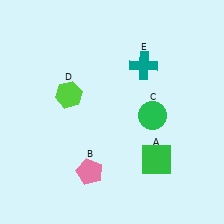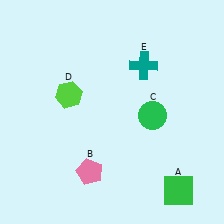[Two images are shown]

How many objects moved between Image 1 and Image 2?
1 object moved between the two images.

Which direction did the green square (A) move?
The green square (A) moved down.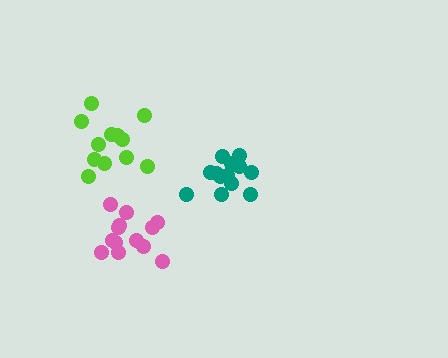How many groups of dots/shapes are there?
There are 3 groups.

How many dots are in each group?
Group 1: 14 dots, Group 2: 13 dots, Group 3: 12 dots (39 total).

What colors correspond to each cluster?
The clusters are colored: teal, pink, lime.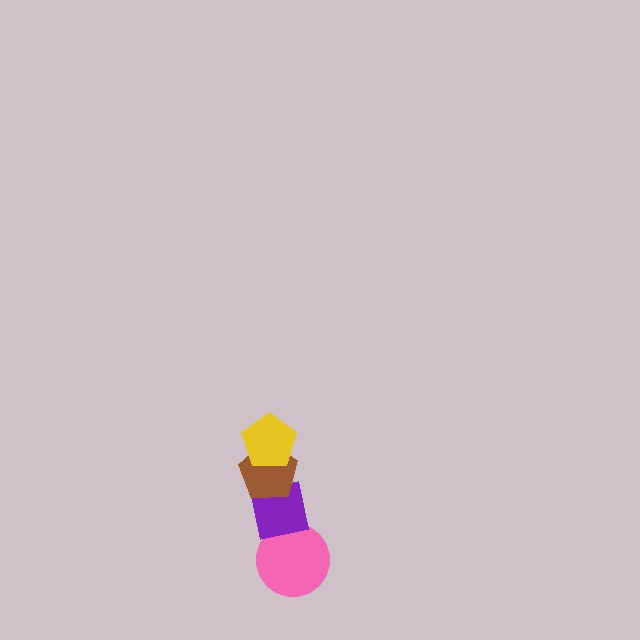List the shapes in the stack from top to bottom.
From top to bottom: the yellow pentagon, the brown pentagon, the purple square, the pink circle.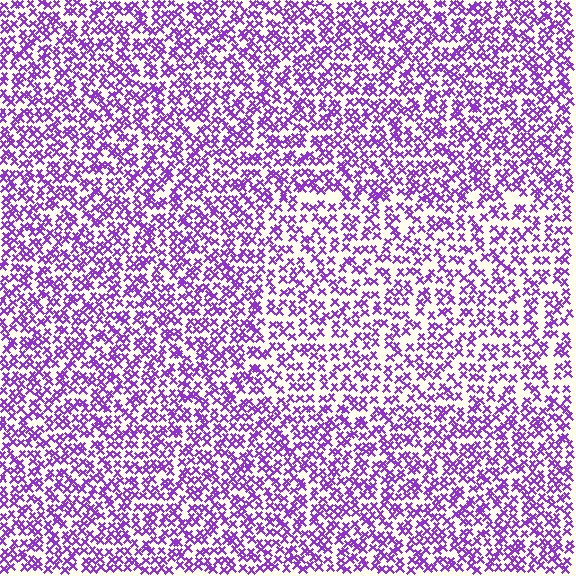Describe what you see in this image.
The image contains small purple elements arranged at two different densities. A rectangle-shaped region is visible where the elements are less densely packed than the surrounding area.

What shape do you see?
I see a rectangle.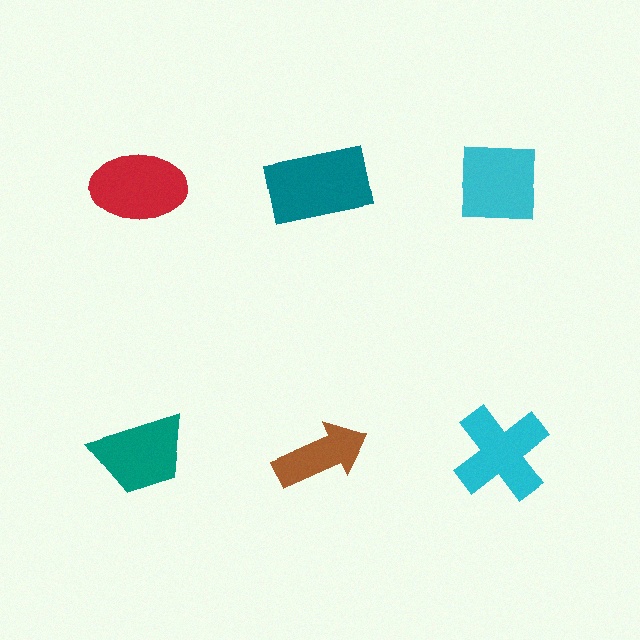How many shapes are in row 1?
3 shapes.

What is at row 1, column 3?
A cyan square.